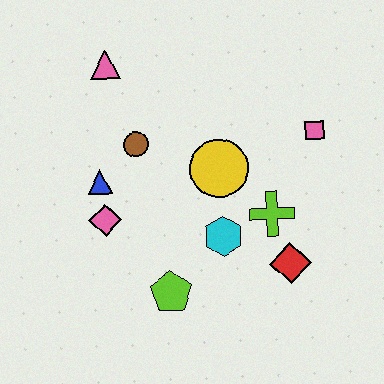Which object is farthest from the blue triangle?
The pink square is farthest from the blue triangle.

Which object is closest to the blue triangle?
The pink diamond is closest to the blue triangle.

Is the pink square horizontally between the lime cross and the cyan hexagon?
No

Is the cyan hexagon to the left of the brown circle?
No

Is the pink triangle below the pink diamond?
No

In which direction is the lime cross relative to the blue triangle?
The lime cross is to the right of the blue triangle.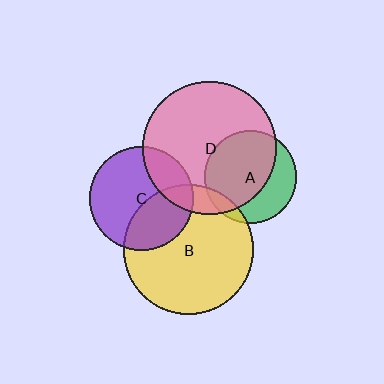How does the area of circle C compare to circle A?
Approximately 1.3 times.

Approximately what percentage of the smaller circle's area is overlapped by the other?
Approximately 10%.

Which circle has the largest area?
Circle D (pink).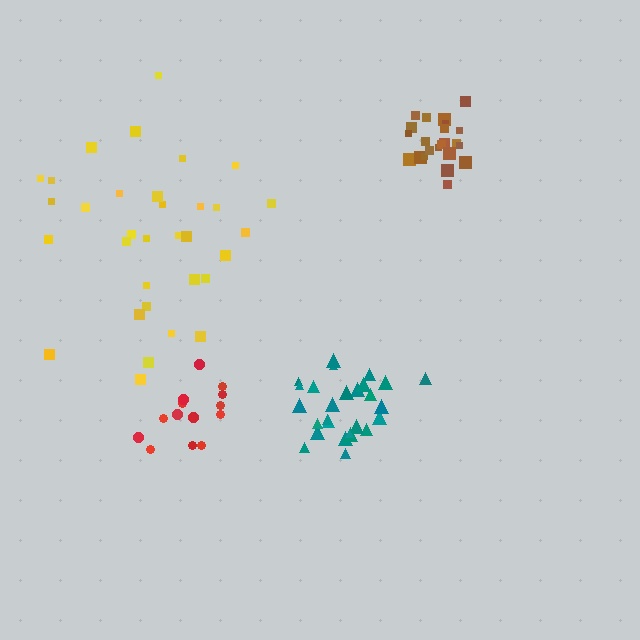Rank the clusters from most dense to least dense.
brown, teal, red, yellow.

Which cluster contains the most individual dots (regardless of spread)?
Yellow (33).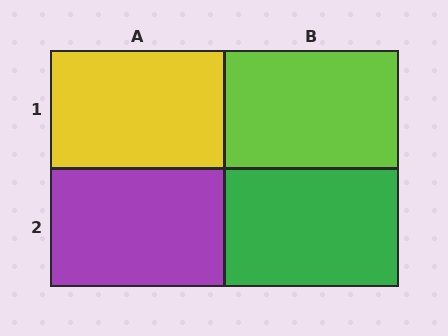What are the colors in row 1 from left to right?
Yellow, lime.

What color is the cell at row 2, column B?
Green.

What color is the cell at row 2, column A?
Purple.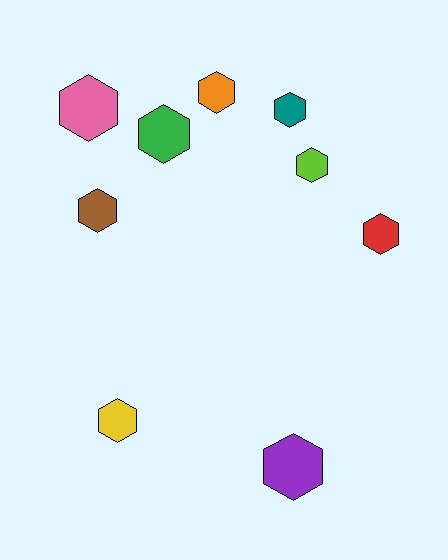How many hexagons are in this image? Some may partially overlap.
There are 9 hexagons.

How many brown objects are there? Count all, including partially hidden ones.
There is 1 brown object.